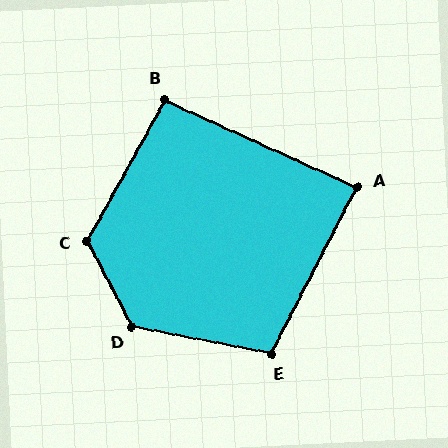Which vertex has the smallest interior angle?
A, at approximately 87 degrees.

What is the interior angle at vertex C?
Approximately 124 degrees (obtuse).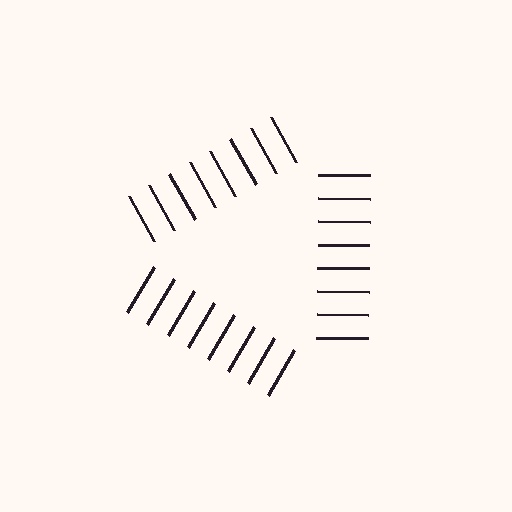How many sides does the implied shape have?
3 sides — the line-ends trace a triangle.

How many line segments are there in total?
24 — 8 along each of the 3 edges.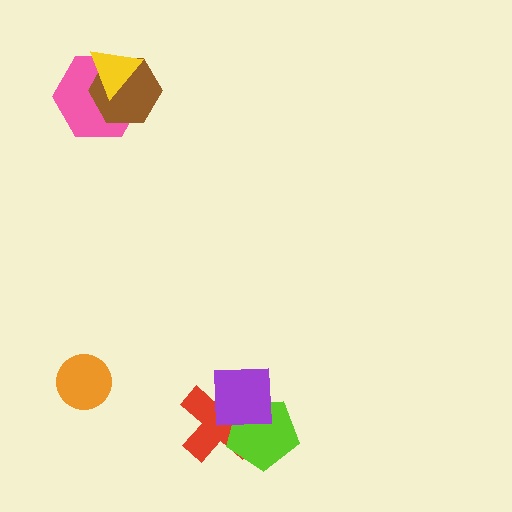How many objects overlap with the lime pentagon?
2 objects overlap with the lime pentagon.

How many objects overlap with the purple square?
2 objects overlap with the purple square.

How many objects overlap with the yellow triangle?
2 objects overlap with the yellow triangle.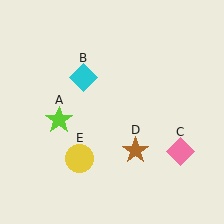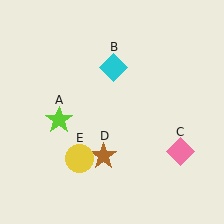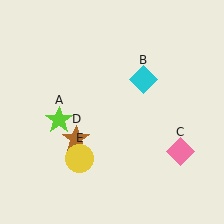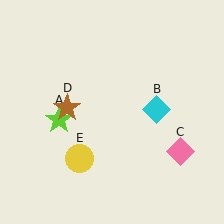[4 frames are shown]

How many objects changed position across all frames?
2 objects changed position: cyan diamond (object B), brown star (object D).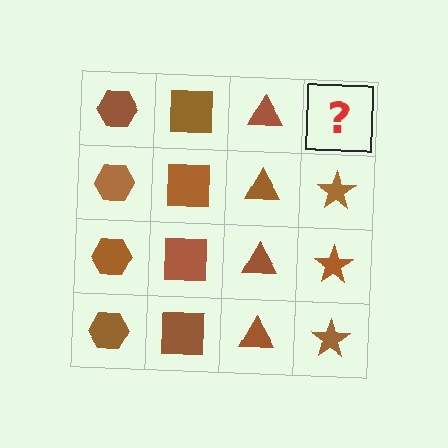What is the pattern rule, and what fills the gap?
The rule is that each column has a consistent shape. The gap should be filled with a brown star.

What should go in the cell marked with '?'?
The missing cell should contain a brown star.